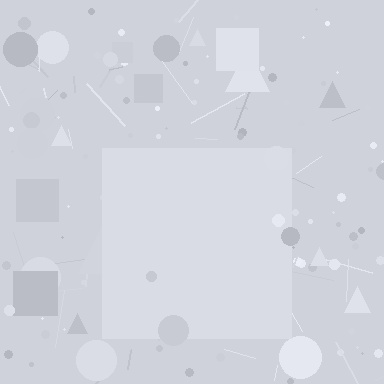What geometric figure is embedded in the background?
A square is embedded in the background.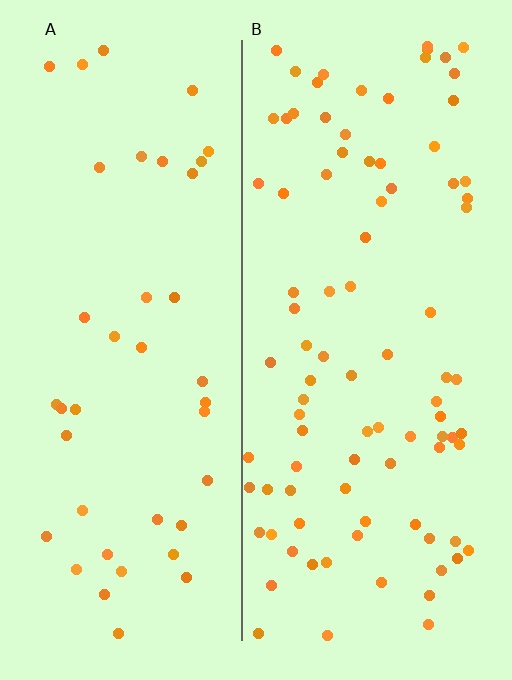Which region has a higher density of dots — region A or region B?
B (the right).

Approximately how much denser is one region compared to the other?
Approximately 2.2× — region B over region A.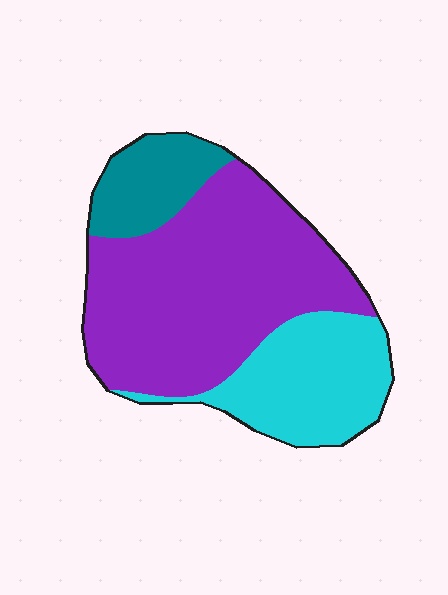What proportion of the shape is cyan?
Cyan covers about 25% of the shape.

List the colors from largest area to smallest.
From largest to smallest: purple, cyan, teal.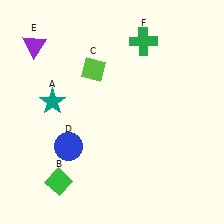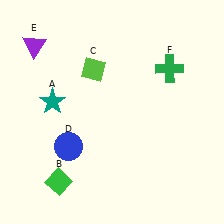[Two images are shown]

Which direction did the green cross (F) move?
The green cross (F) moved down.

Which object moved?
The green cross (F) moved down.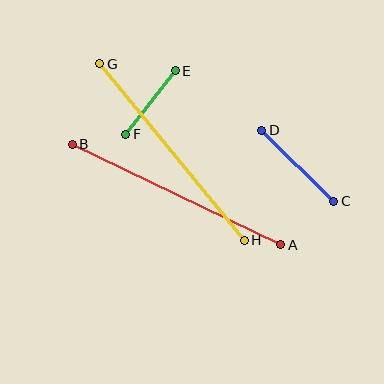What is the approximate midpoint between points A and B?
The midpoint is at approximately (176, 194) pixels.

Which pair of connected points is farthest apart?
Points A and B are farthest apart.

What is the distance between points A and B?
The distance is approximately 231 pixels.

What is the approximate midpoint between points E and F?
The midpoint is at approximately (151, 102) pixels.